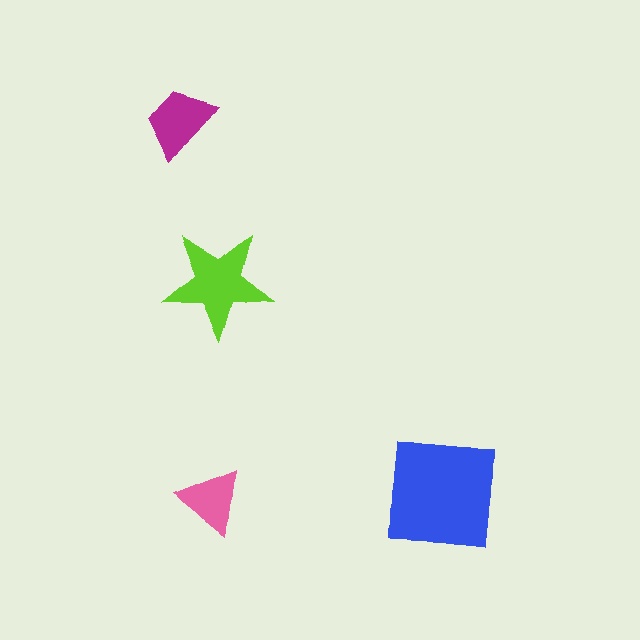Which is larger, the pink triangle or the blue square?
The blue square.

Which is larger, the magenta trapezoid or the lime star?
The lime star.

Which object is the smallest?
The pink triangle.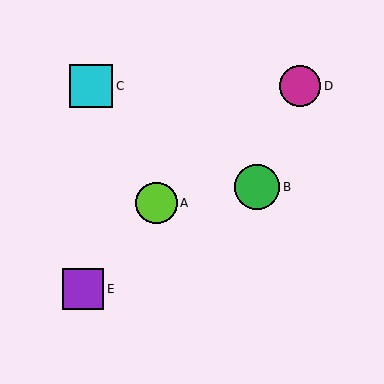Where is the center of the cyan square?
The center of the cyan square is at (91, 86).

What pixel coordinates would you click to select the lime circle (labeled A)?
Click at (156, 203) to select the lime circle A.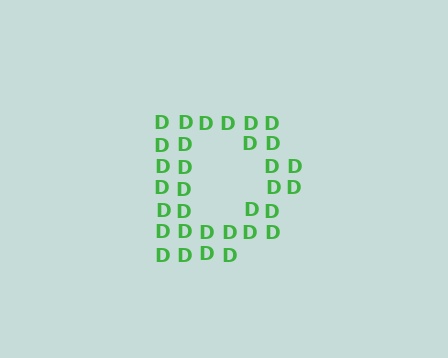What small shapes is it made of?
It is made of small letter D's.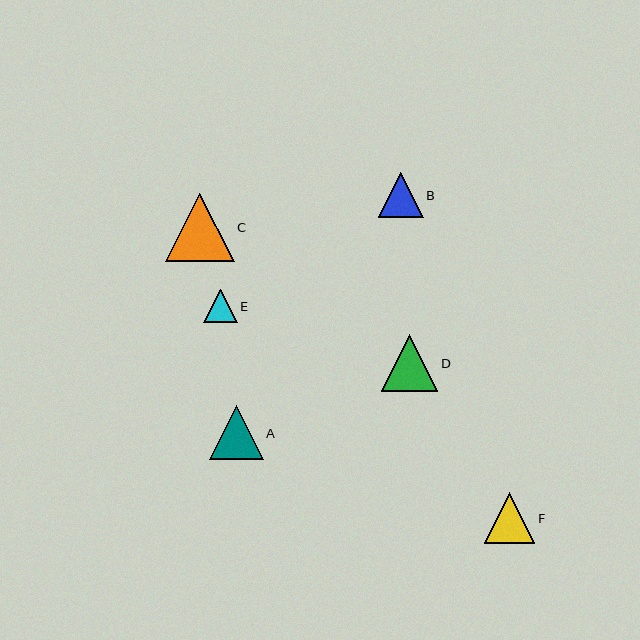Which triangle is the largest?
Triangle C is the largest with a size of approximately 68 pixels.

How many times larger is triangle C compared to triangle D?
Triangle C is approximately 1.2 times the size of triangle D.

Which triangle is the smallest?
Triangle E is the smallest with a size of approximately 33 pixels.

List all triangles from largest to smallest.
From largest to smallest: C, D, A, F, B, E.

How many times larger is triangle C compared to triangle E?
Triangle C is approximately 2.1 times the size of triangle E.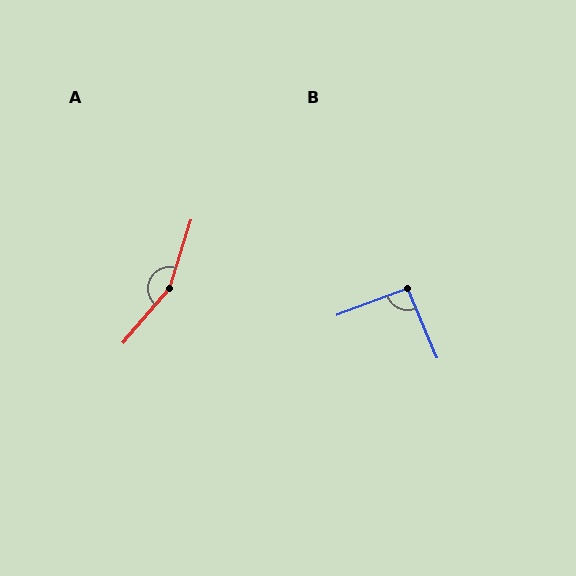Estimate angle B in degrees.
Approximately 92 degrees.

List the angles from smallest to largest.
B (92°), A (157°).